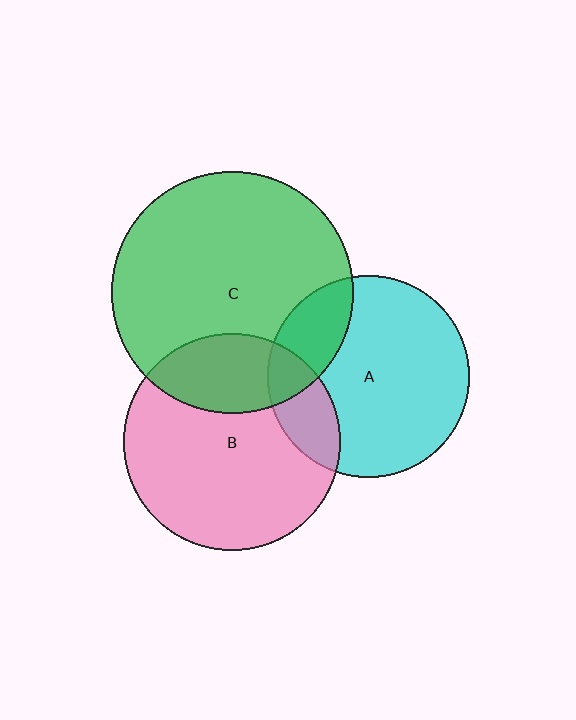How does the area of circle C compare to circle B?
Approximately 1.2 times.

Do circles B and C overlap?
Yes.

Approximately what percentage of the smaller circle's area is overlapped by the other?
Approximately 25%.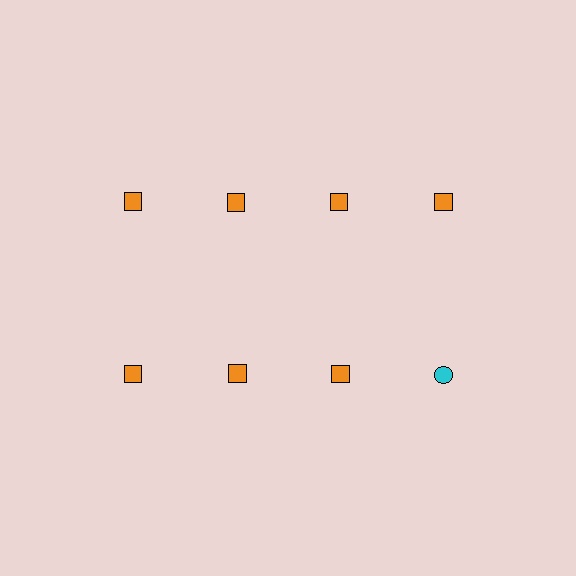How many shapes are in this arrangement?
There are 8 shapes arranged in a grid pattern.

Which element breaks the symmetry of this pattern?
The cyan circle in the second row, second from right column breaks the symmetry. All other shapes are orange squares.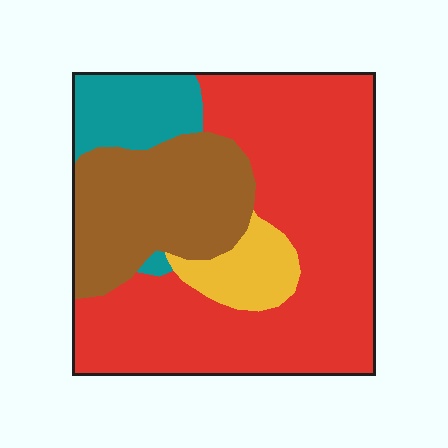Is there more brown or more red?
Red.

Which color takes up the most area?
Red, at roughly 55%.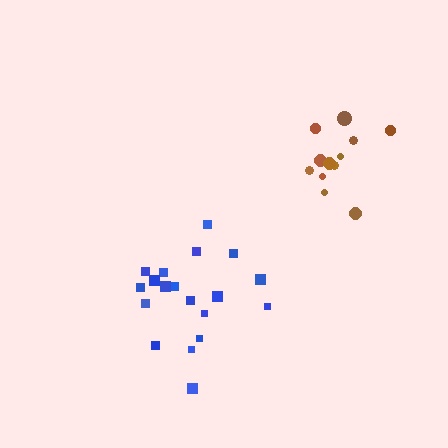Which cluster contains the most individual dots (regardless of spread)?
Blue (19).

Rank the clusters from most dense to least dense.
brown, blue.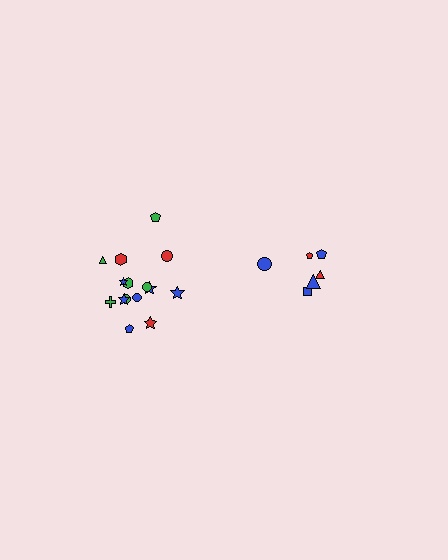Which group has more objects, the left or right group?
The left group.